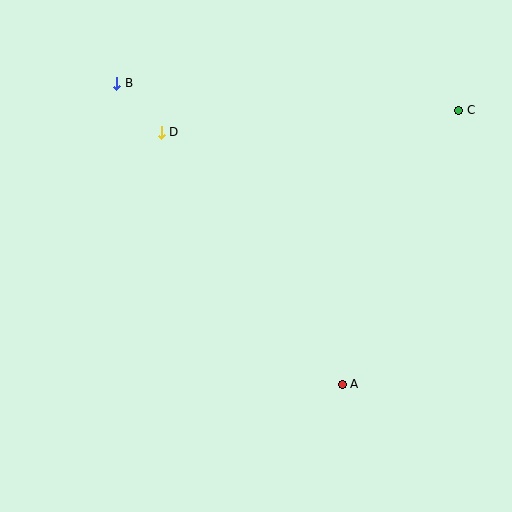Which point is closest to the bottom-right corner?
Point A is closest to the bottom-right corner.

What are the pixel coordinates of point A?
Point A is at (342, 384).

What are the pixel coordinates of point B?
Point B is at (117, 83).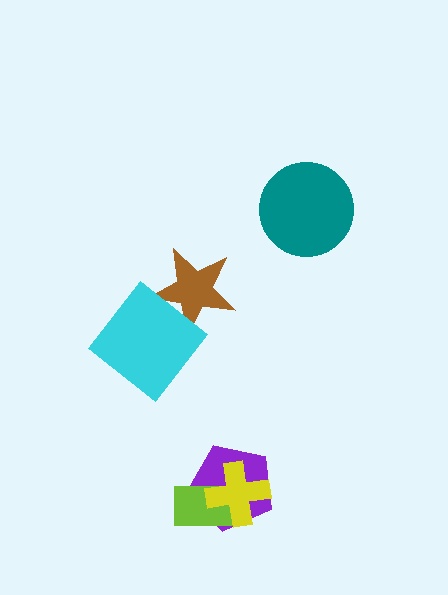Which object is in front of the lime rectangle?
The yellow cross is in front of the lime rectangle.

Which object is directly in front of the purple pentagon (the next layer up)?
The lime rectangle is directly in front of the purple pentagon.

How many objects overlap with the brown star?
1 object overlaps with the brown star.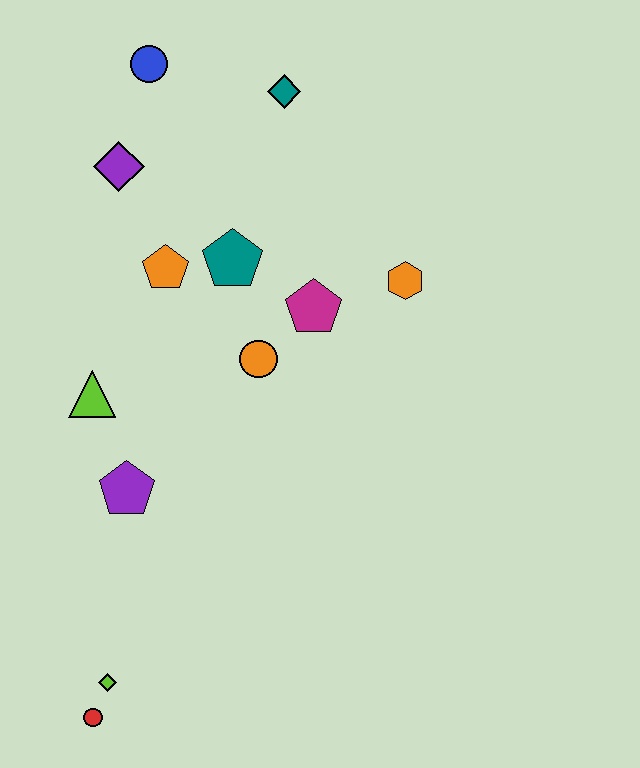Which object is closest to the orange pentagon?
The teal pentagon is closest to the orange pentagon.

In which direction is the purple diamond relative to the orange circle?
The purple diamond is above the orange circle.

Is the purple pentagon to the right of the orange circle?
No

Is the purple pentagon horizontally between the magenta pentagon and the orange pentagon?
No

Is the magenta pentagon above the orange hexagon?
No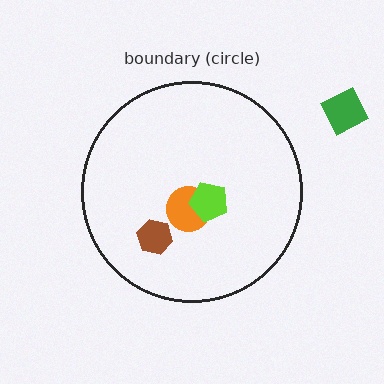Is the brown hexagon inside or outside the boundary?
Inside.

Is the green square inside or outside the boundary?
Outside.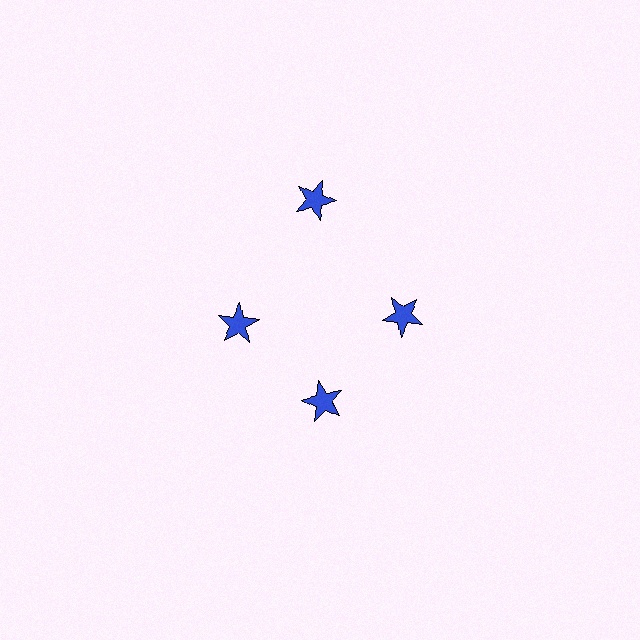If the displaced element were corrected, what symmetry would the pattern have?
It would have 4-fold rotational symmetry — the pattern would map onto itself every 90 degrees.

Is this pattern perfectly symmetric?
No. The 4 blue stars are arranged in a ring, but one element near the 12 o'clock position is pushed outward from the center, breaking the 4-fold rotational symmetry.